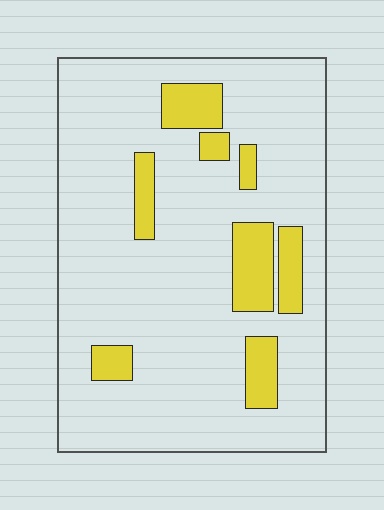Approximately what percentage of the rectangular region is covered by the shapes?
Approximately 15%.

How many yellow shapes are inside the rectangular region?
8.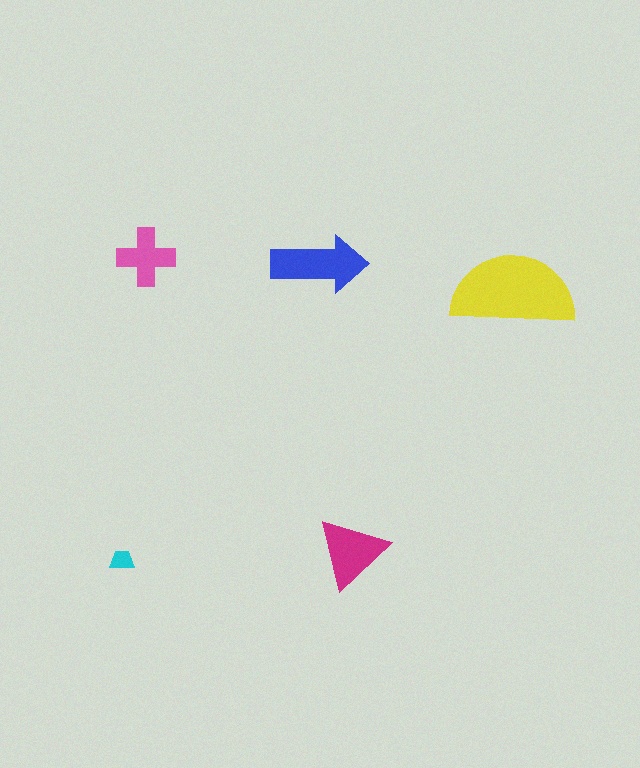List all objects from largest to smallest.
The yellow semicircle, the blue arrow, the magenta triangle, the pink cross, the cyan trapezoid.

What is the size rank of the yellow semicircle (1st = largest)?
1st.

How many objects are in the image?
There are 5 objects in the image.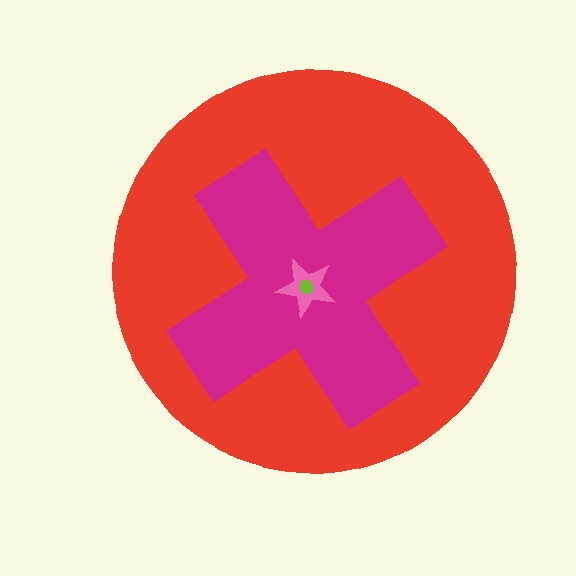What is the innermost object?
The lime hexagon.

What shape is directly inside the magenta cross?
The pink star.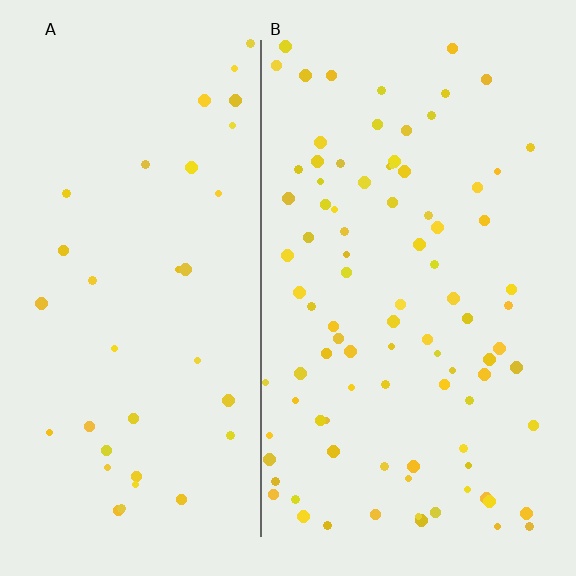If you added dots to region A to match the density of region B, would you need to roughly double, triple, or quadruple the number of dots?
Approximately triple.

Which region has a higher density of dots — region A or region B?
B (the right).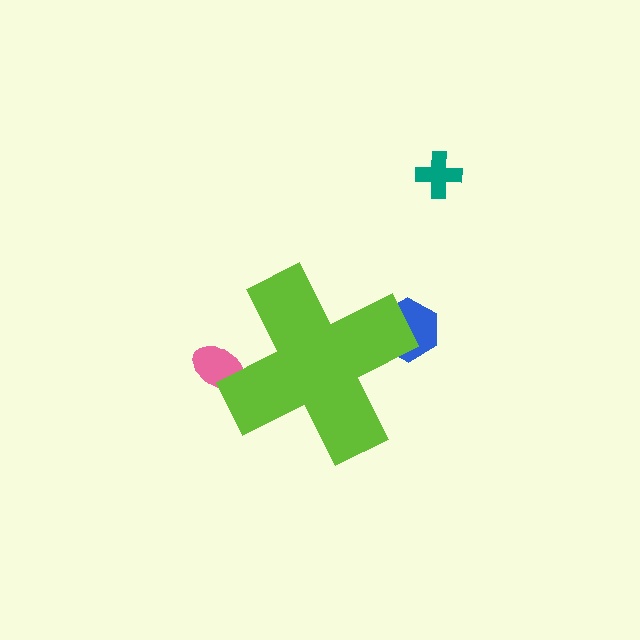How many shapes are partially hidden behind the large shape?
2 shapes are partially hidden.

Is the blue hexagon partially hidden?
Yes, the blue hexagon is partially hidden behind the lime cross.